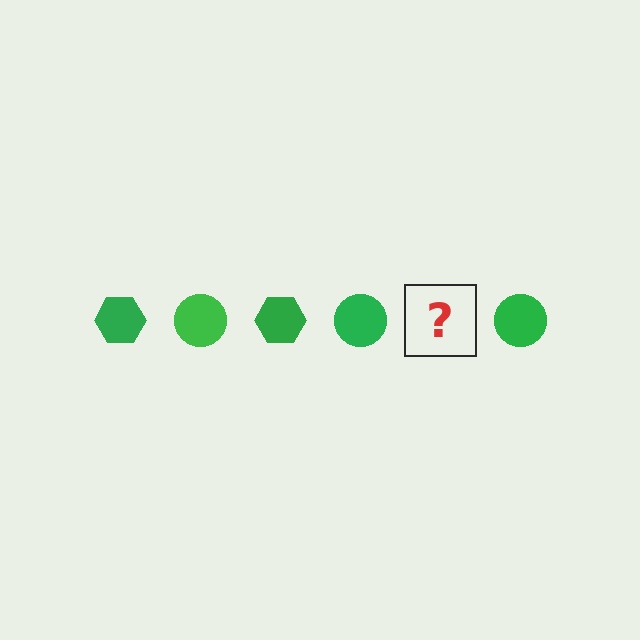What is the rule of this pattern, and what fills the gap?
The rule is that the pattern cycles through hexagon, circle shapes in green. The gap should be filled with a green hexagon.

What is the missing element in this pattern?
The missing element is a green hexagon.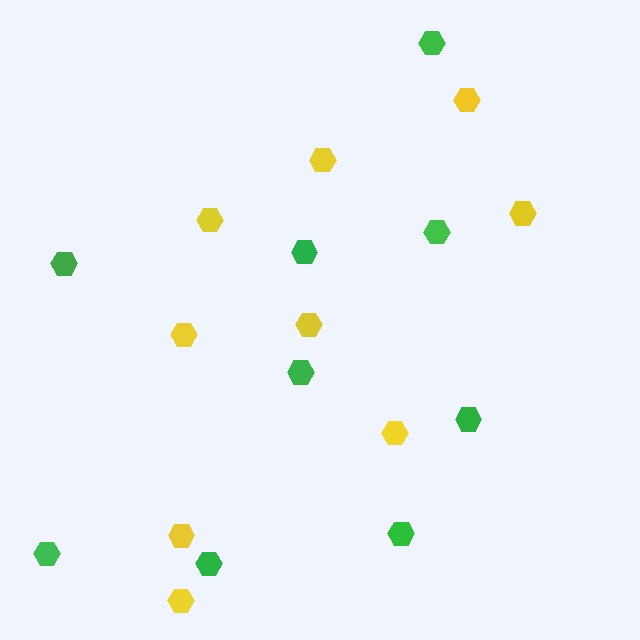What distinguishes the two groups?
There are 2 groups: one group of yellow hexagons (9) and one group of green hexagons (9).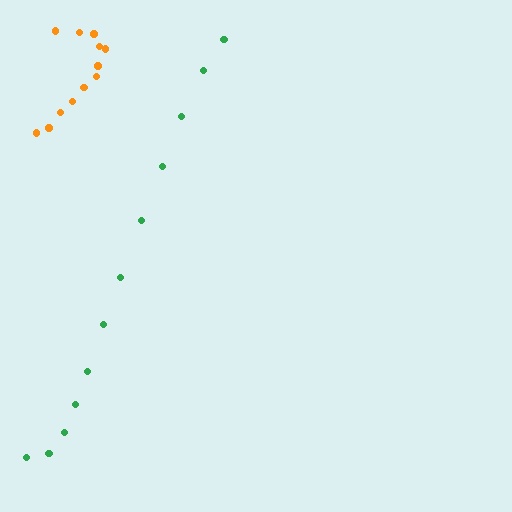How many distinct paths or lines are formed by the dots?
There are 2 distinct paths.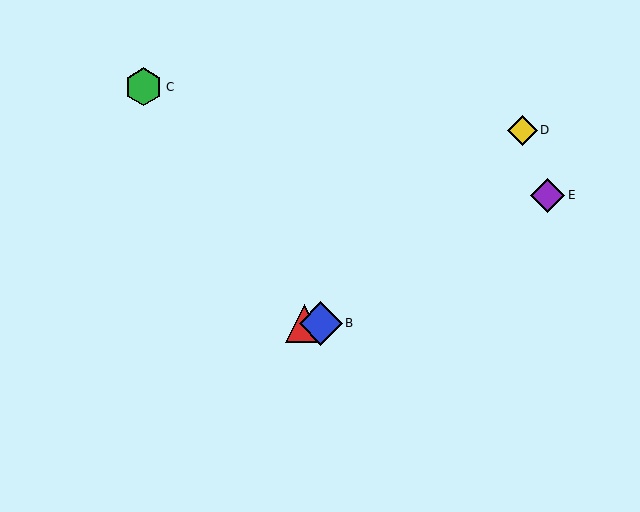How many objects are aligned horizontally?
2 objects (A, B) are aligned horizontally.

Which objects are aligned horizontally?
Objects A, B are aligned horizontally.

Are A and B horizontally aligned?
Yes, both are at y≈323.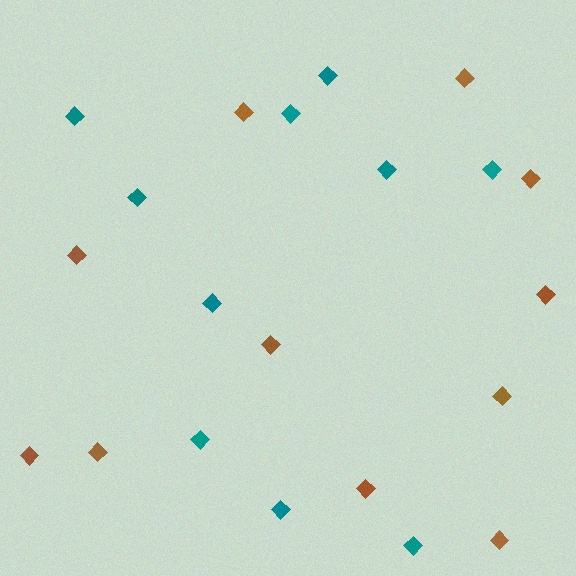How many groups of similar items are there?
There are 2 groups: one group of teal diamonds (10) and one group of brown diamonds (11).